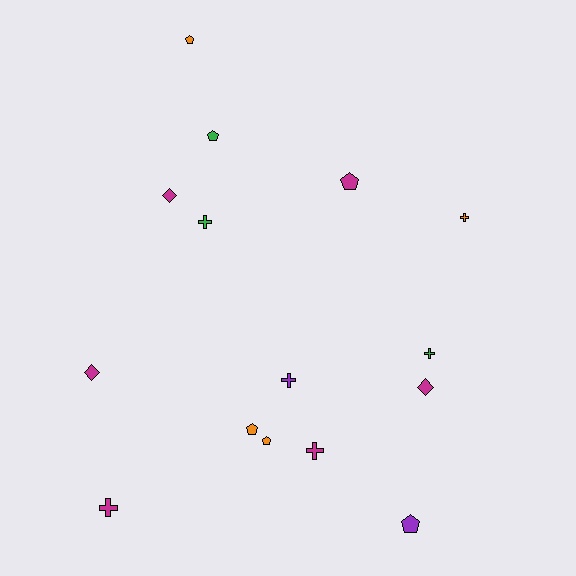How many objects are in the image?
There are 15 objects.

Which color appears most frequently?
Magenta, with 6 objects.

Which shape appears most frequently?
Pentagon, with 6 objects.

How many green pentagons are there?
There is 1 green pentagon.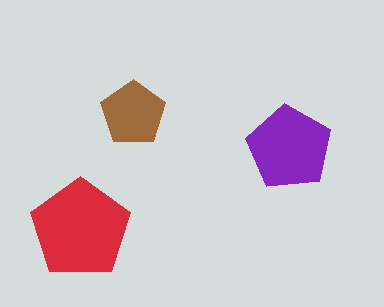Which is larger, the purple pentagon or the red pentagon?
The red one.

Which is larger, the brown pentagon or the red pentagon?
The red one.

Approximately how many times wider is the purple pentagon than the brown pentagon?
About 1.5 times wider.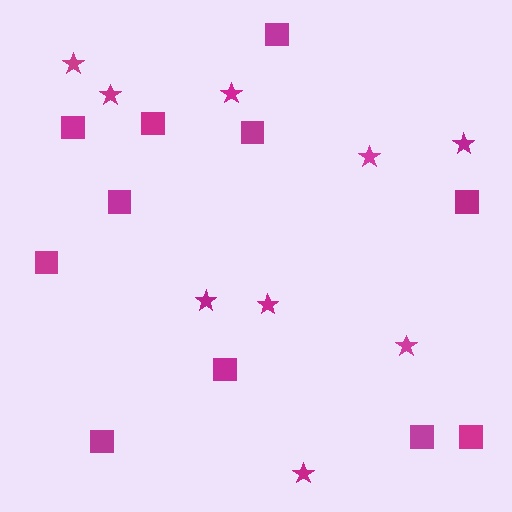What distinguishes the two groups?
There are 2 groups: one group of stars (9) and one group of squares (11).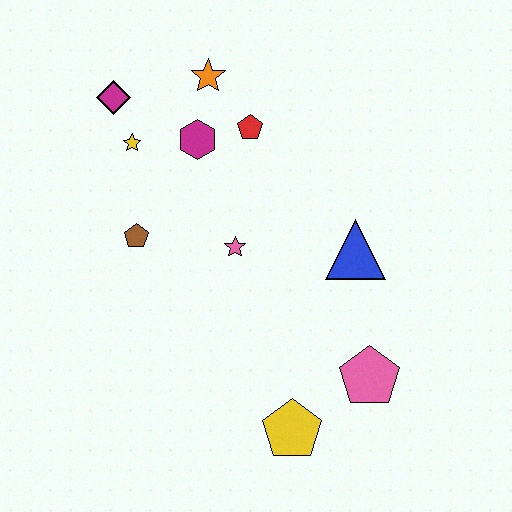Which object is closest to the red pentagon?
The magenta hexagon is closest to the red pentagon.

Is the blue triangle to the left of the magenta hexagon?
No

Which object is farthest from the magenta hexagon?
The yellow pentagon is farthest from the magenta hexagon.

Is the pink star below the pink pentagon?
No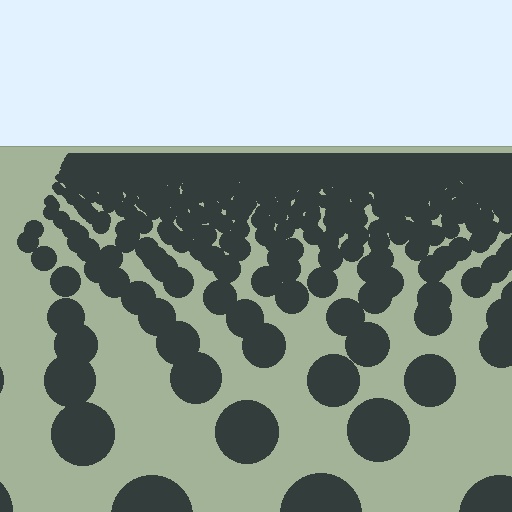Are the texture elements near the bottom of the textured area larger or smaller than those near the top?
Larger. Near the bottom, elements are closer to the viewer and appear at a bigger on-screen size.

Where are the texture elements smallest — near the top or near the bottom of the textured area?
Near the top.